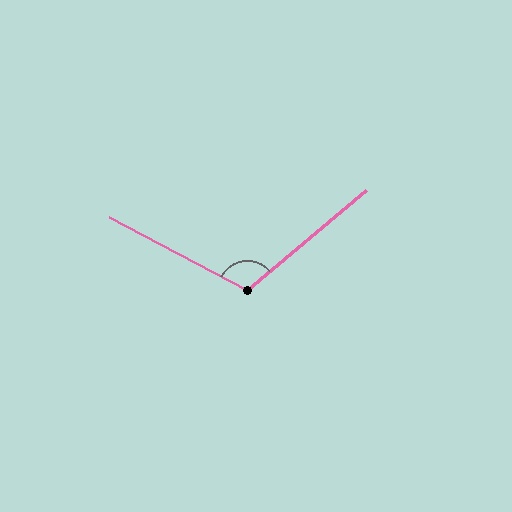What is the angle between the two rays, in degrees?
Approximately 112 degrees.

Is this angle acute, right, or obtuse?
It is obtuse.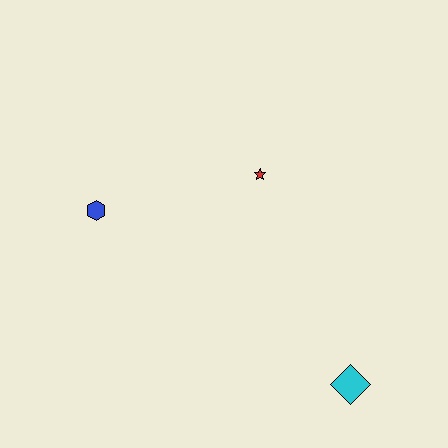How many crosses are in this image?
There are no crosses.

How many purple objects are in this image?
There are no purple objects.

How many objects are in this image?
There are 3 objects.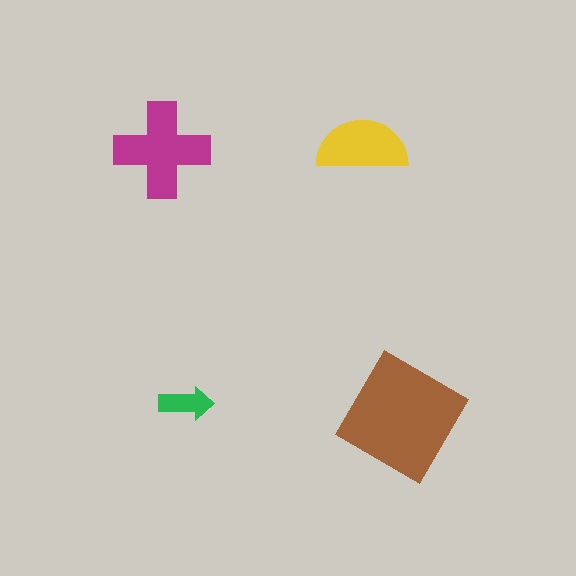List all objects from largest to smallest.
The brown diamond, the magenta cross, the yellow semicircle, the green arrow.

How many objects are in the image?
There are 4 objects in the image.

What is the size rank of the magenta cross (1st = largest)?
2nd.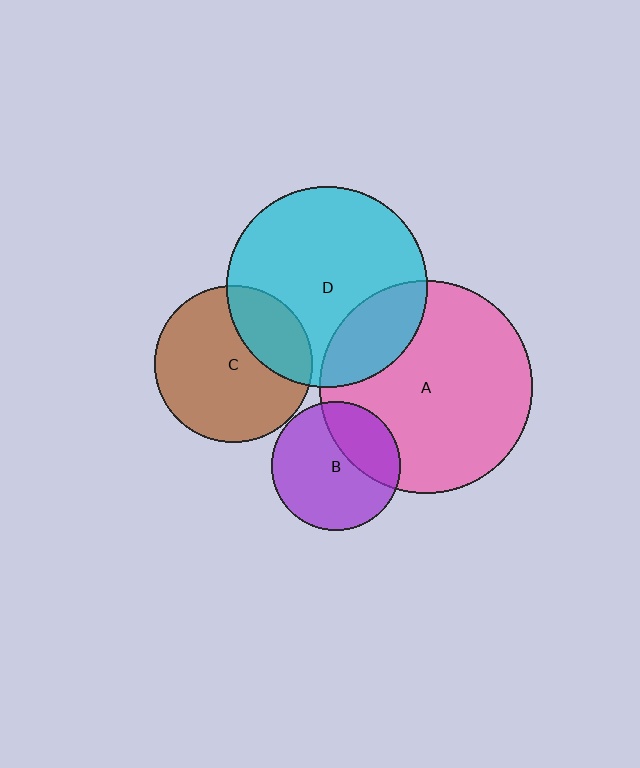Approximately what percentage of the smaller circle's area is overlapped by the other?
Approximately 20%.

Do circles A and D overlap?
Yes.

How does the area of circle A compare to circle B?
Approximately 2.7 times.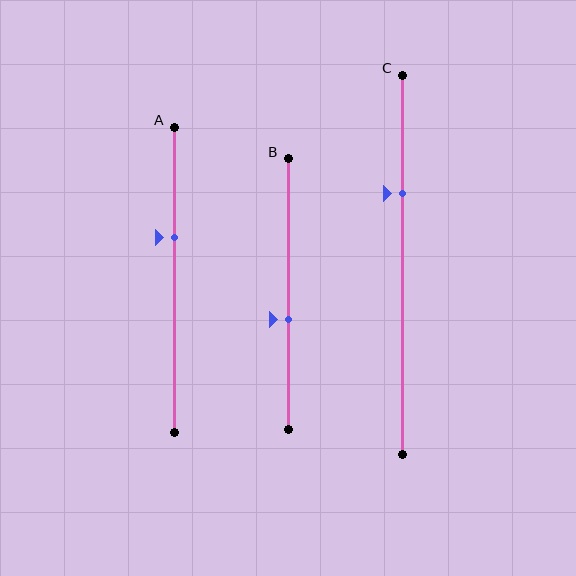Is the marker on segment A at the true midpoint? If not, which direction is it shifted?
No, the marker on segment A is shifted upward by about 14% of the segment length.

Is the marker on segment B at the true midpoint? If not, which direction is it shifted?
No, the marker on segment B is shifted downward by about 9% of the segment length.